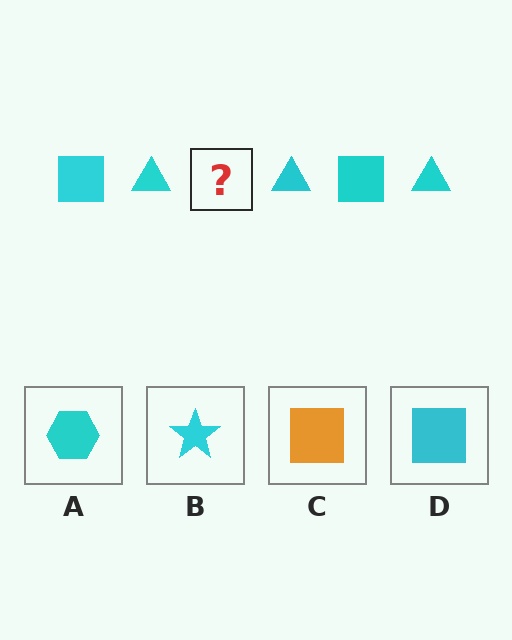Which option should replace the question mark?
Option D.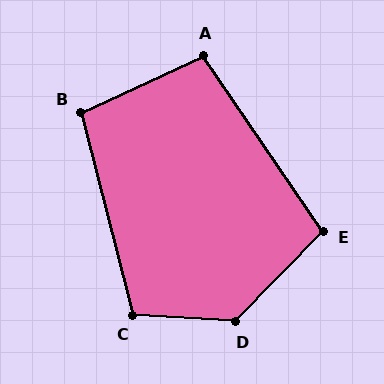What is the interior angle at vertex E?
Approximately 102 degrees (obtuse).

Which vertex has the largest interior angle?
D, at approximately 131 degrees.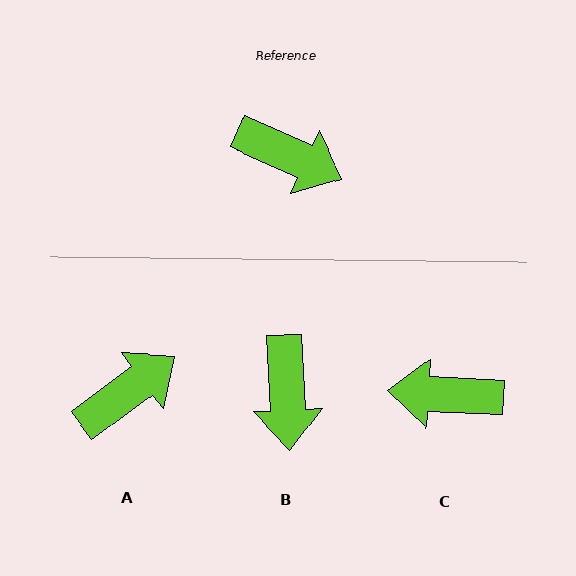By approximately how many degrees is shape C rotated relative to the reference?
Approximately 159 degrees clockwise.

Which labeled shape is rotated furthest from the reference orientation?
C, about 159 degrees away.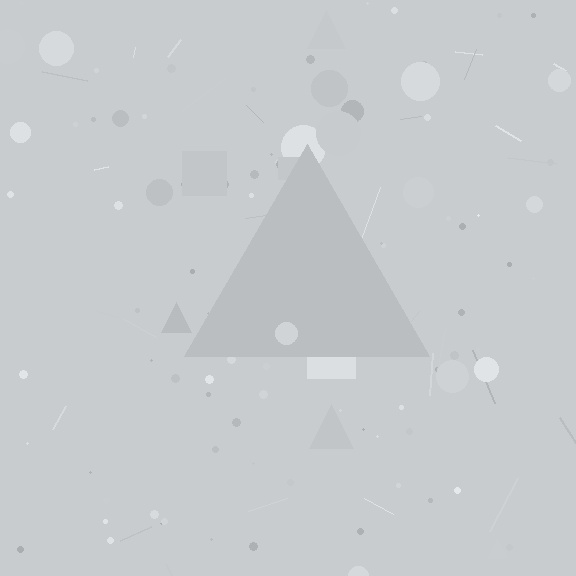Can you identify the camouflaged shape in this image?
The camouflaged shape is a triangle.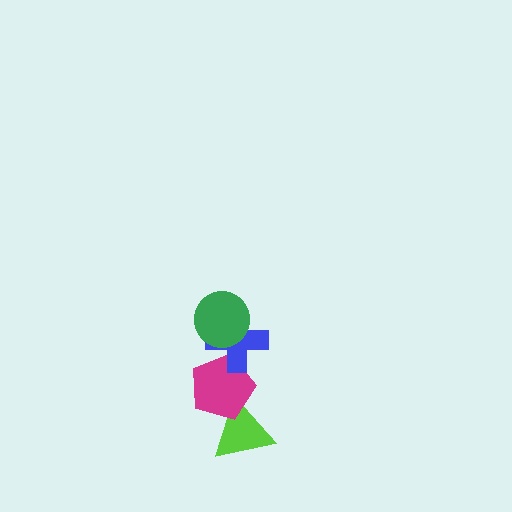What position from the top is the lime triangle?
The lime triangle is 4th from the top.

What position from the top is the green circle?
The green circle is 1st from the top.